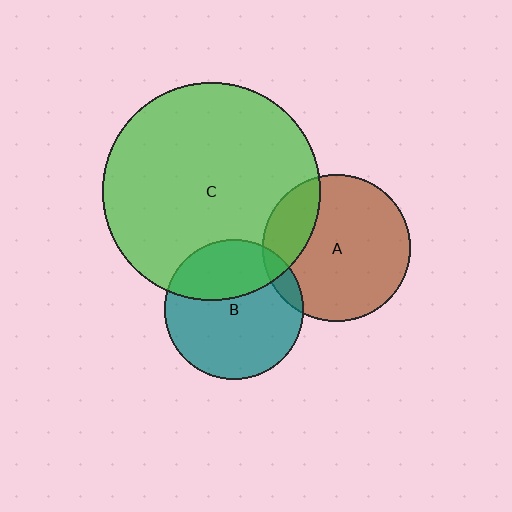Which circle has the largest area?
Circle C (green).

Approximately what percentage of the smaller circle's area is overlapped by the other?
Approximately 20%.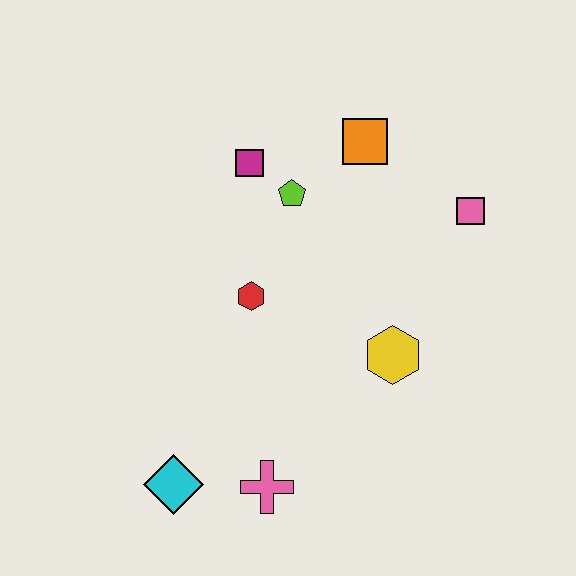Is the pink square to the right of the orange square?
Yes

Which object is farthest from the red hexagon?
The pink square is farthest from the red hexagon.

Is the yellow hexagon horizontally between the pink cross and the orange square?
No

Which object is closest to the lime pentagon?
The magenta square is closest to the lime pentagon.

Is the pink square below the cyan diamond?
No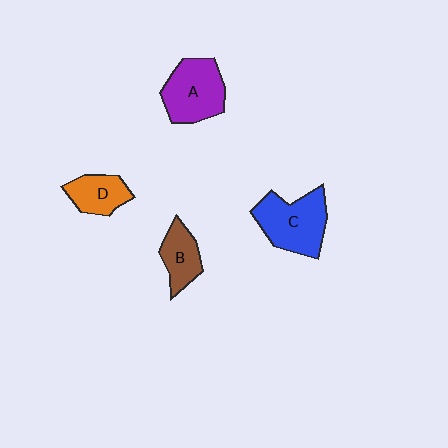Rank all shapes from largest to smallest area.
From largest to smallest: C (blue), A (purple), D (orange), B (brown).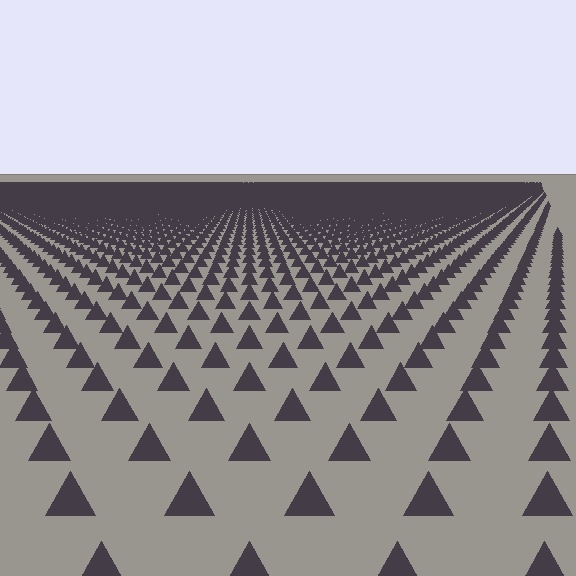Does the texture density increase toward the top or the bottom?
Density increases toward the top.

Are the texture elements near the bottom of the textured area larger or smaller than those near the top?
Larger. Near the bottom, elements are closer to the viewer and appear at a bigger on-screen size.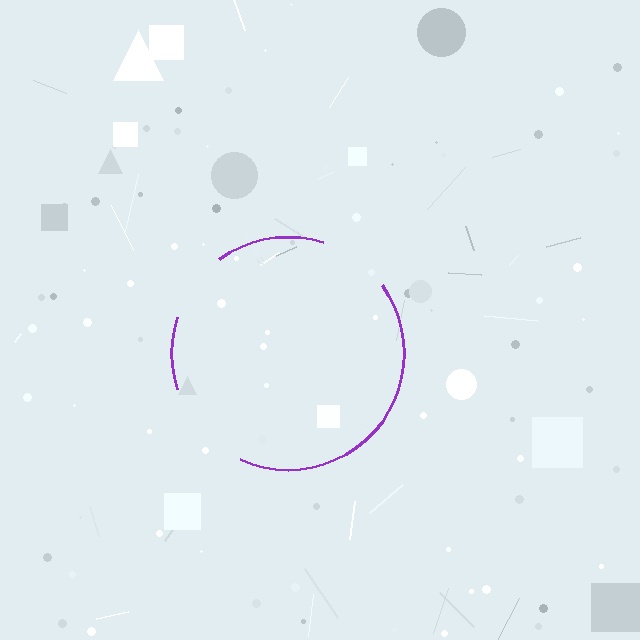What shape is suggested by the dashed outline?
The dashed outline suggests a circle.